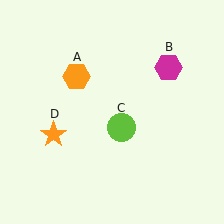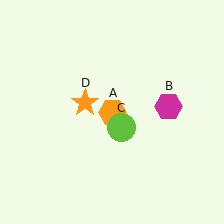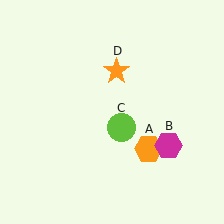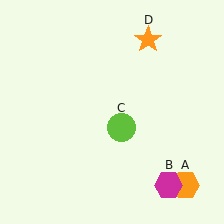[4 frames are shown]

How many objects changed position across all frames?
3 objects changed position: orange hexagon (object A), magenta hexagon (object B), orange star (object D).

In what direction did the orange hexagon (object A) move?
The orange hexagon (object A) moved down and to the right.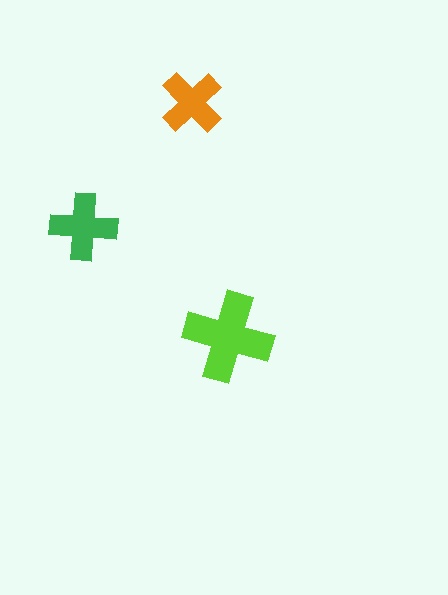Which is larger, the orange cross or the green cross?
The green one.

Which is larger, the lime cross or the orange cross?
The lime one.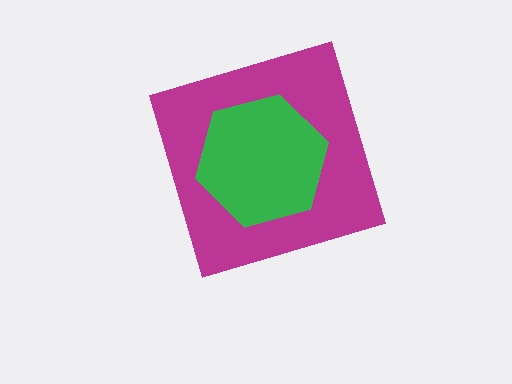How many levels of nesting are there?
2.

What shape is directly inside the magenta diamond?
The green hexagon.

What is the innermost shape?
The green hexagon.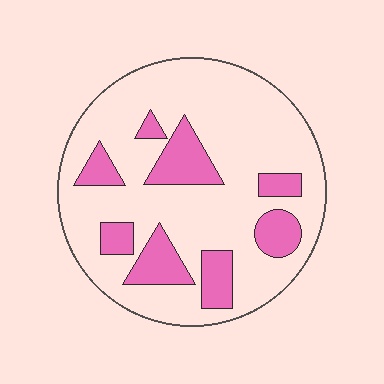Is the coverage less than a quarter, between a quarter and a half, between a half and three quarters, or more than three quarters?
Less than a quarter.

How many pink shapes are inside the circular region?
8.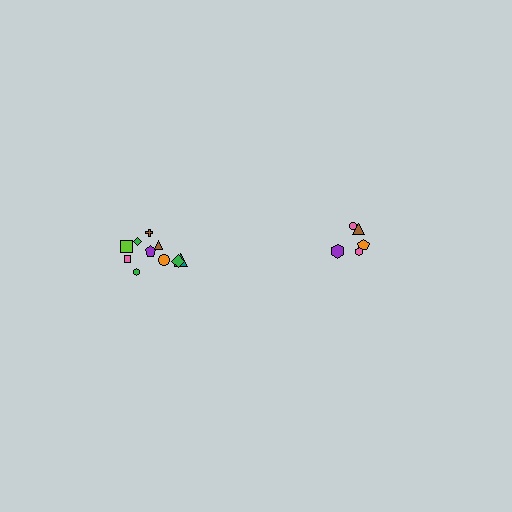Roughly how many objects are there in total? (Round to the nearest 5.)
Roughly 15 objects in total.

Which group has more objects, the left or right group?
The left group.